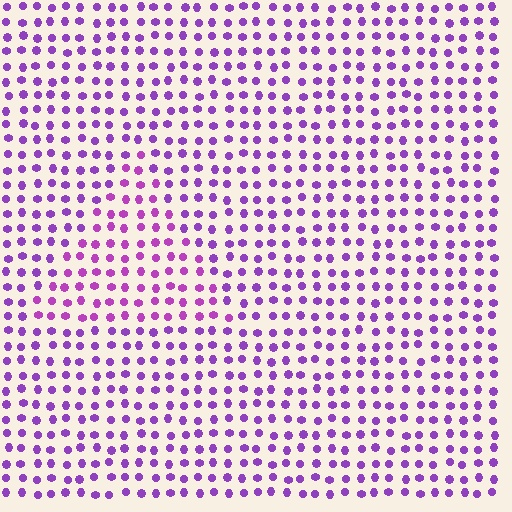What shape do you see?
I see a triangle.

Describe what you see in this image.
The image is filled with small purple elements in a uniform arrangement. A triangle-shaped region is visible where the elements are tinted to a slightly different hue, forming a subtle color boundary.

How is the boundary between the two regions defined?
The boundary is defined purely by a slight shift in hue (about 21 degrees). Spacing, size, and orientation are identical on both sides.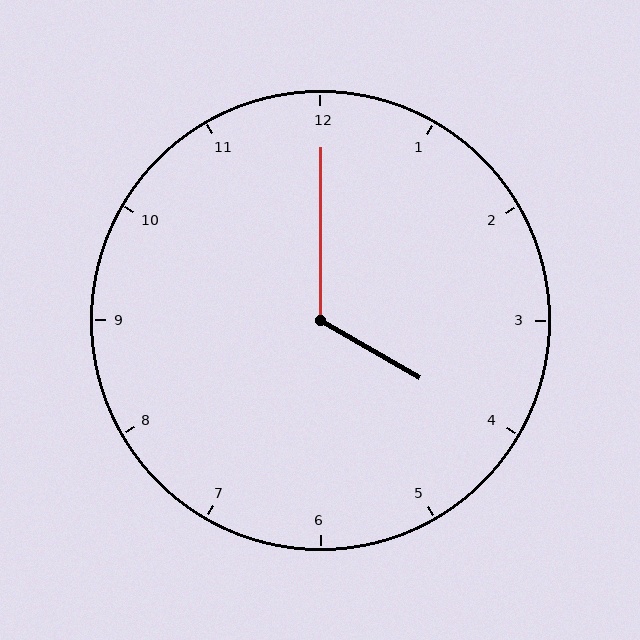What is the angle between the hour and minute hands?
Approximately 120 degrees.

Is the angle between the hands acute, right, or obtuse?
It is obtuse.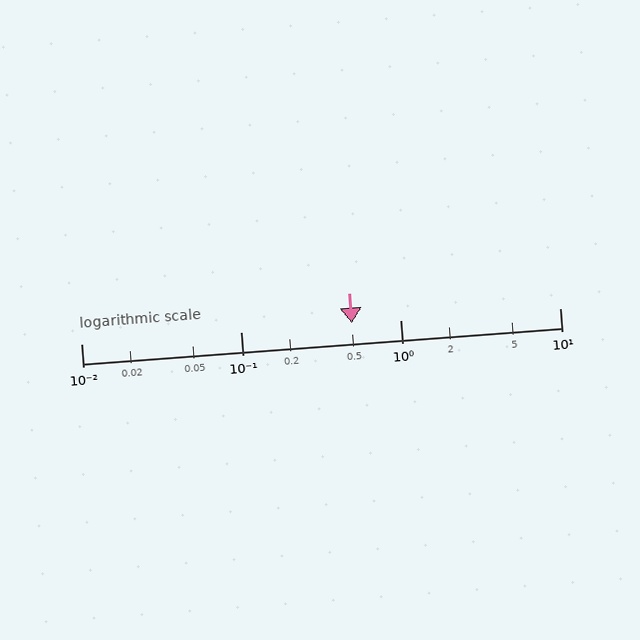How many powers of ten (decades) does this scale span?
The scale spans 3 decades, from 0.01 to 10.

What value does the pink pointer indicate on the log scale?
The pointer indicates approximately 0.5.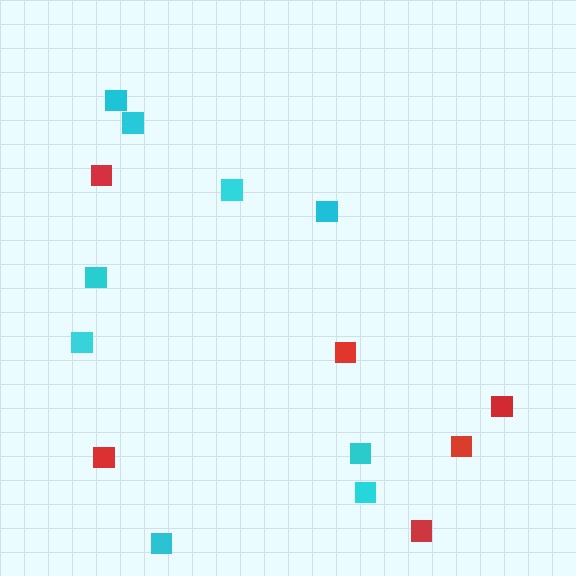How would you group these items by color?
There are 2 groups: one group of red squares (6) and one group of cyan squares (9).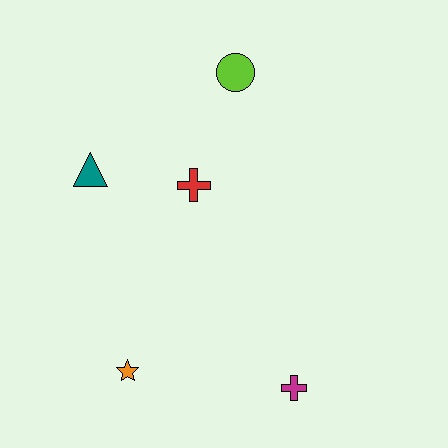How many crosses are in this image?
There are 2 crosses.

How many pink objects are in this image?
There are no pink objects.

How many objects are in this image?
There are 5 objects.